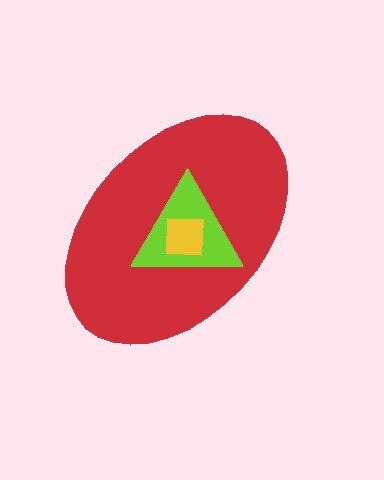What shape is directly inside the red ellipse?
The lime triangle.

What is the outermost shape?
The red ellipse.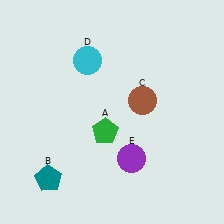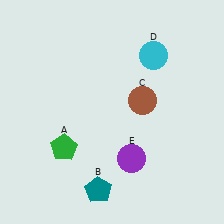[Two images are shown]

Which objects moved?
The objects that moved are: the green pentagon (A), the teal pentagon (B), the cyan circle (D).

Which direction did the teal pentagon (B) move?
The teal pentagon (B) moved right.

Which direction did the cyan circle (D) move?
The cyan circle (D) moved right.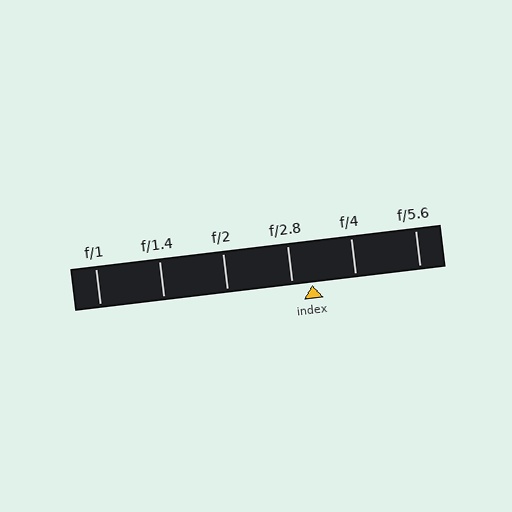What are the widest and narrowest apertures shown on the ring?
The widest aperture shown is f/1 and the narrowest is f/5.6.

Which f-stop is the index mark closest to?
The index mark is closest to f/2.8.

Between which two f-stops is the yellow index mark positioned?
The index mark is between f/2.8 and f/4.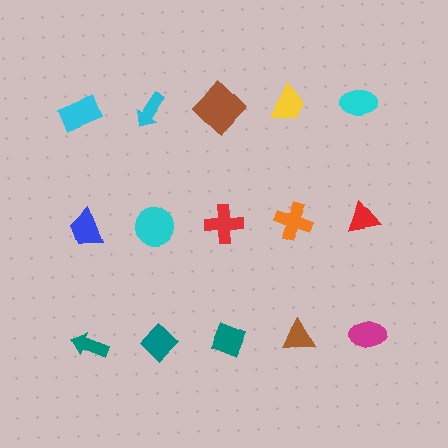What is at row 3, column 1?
A teal arrow.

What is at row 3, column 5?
A magenta ellipse.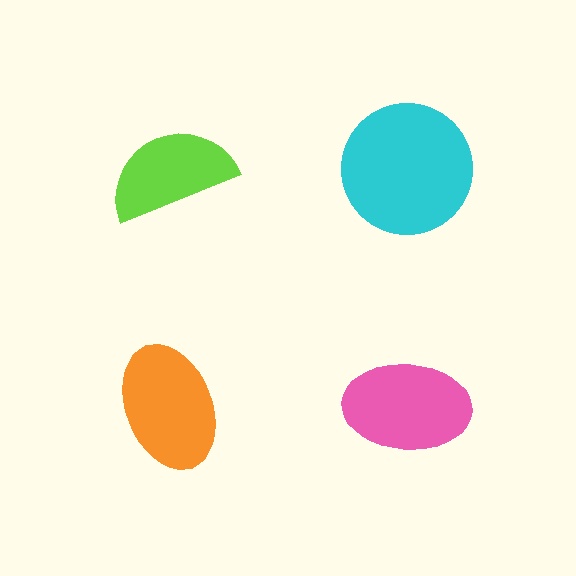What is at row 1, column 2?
A cyan circle.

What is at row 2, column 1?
An orange ellipse.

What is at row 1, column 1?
A lime semicircle.